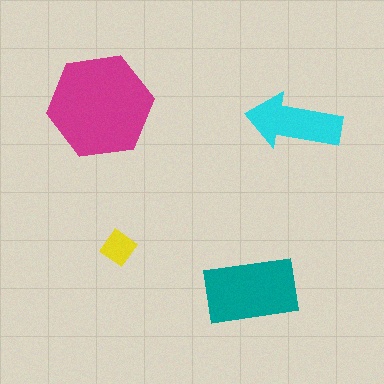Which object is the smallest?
The yellow diamond.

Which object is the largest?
The magenta hexagon.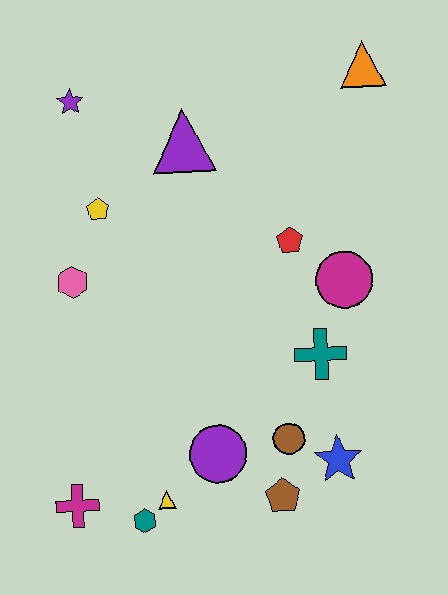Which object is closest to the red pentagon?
The magenta circle is closest to the red pentagon.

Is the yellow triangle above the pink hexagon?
No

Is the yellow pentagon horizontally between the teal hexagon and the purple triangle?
No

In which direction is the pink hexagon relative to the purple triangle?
The pink hexagon is below the purple triangle.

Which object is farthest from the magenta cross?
The orange triangle is farthest from the magenta cross.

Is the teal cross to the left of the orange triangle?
Yes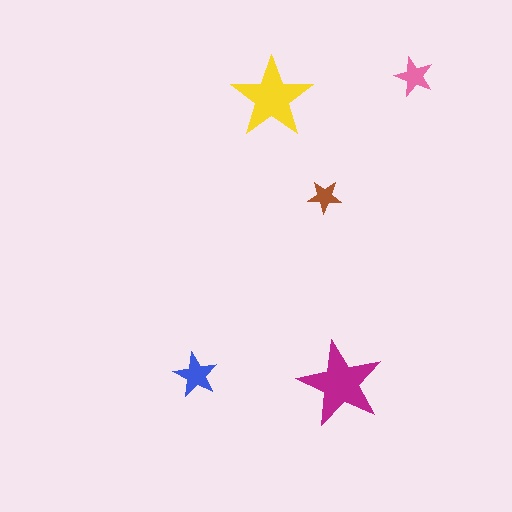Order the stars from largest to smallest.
the magenta one, the yellow one, the blue one, the pink one, the brown one.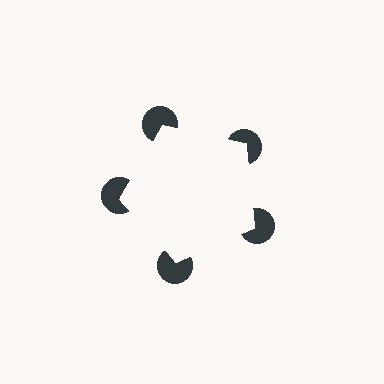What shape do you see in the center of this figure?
An illusory pentagon — its edges are inferred from the aligned wedge cuts in the pac-man discs, not physically drawn.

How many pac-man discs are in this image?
There are 5 — one at each vertex of the illusory pentagon.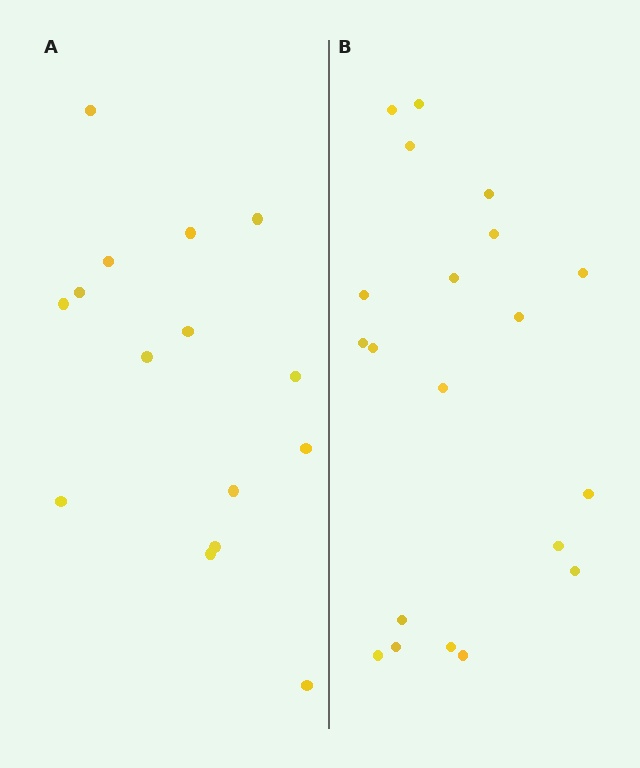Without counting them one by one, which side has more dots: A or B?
Region B (the right region) has more dots.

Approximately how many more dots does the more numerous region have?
Region B has about 5 more dots than region A.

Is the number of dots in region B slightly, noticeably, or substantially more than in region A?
Region B has noticeably more, but not dramatically so. The ratio is roughly 1.3 to 1.